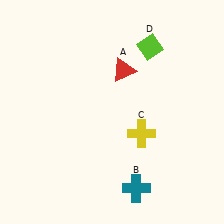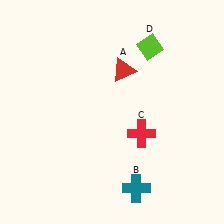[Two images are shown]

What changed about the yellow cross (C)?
In Image 1, C is yellow. In Image 2, it changed to red.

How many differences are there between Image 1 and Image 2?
There is 1 difference between the two images.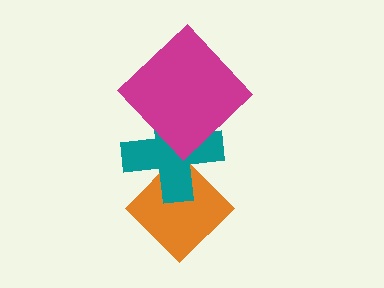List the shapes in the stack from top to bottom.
From top to bottom: the magenta diamond, the teal cross, the orange diamond.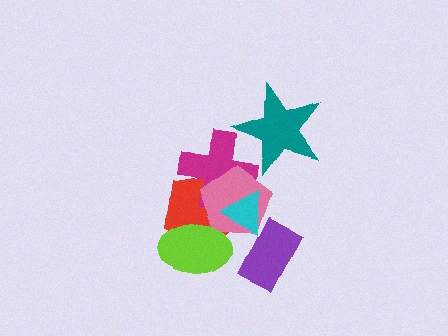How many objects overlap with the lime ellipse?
2 objects overlap with the lime ellipse.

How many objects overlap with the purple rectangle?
1 object overlaps with the purple rectangle.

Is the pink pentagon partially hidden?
Yes, it is partially covered by another shape.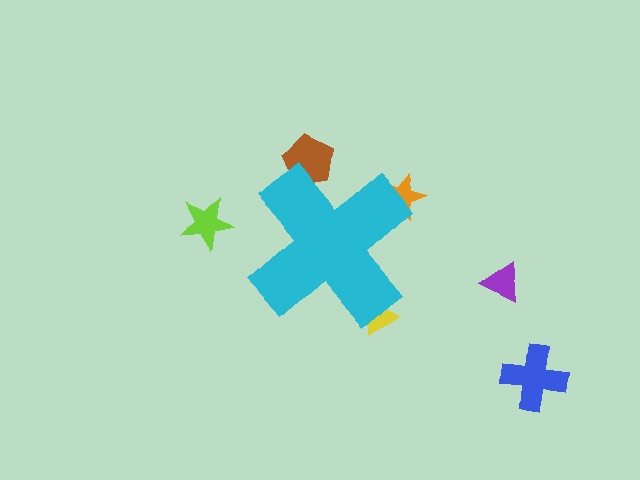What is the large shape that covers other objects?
A cyan cross.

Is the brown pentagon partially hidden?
Yes, the brown pentagon is partially hidden behind the cyan cross.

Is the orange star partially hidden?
Yes, the orange star is partially hidden behind the cyan cross.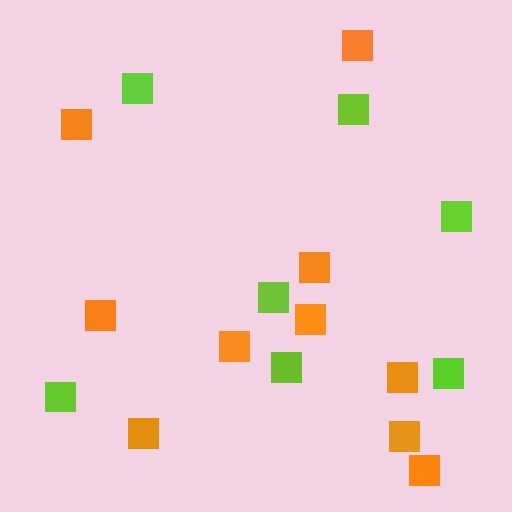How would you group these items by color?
There are 2 groups: one group of orange squares (10) and one group of lime squares (7).